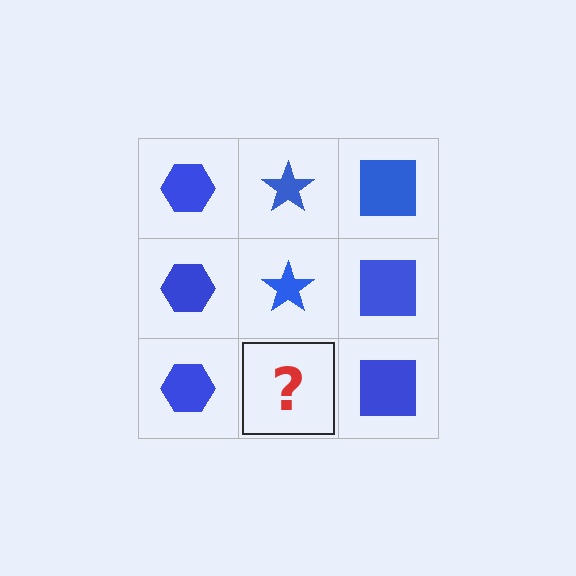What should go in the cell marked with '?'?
The missing cell should contain a blue star.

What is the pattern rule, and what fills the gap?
The rule is that each column has a consistent shape. The gap should be filled with a blue star.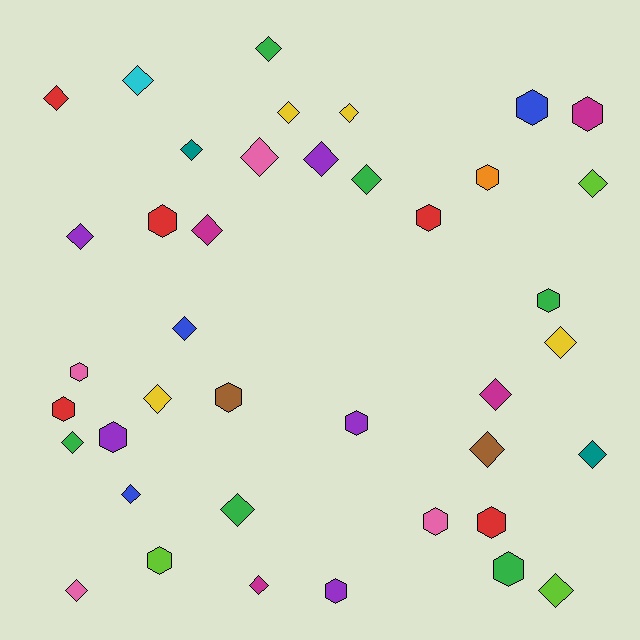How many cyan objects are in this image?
There is 1 cyan object.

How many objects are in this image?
There are 40 objects.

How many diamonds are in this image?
There are 24 diamonds.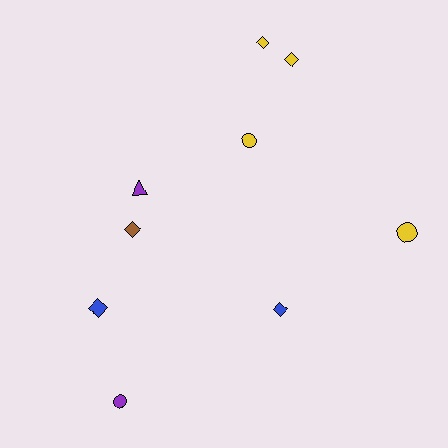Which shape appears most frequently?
Diamond, with 5 objects.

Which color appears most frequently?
Yellow, with 4 objects.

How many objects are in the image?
There are 9 objects.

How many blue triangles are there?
There are no blue triangles.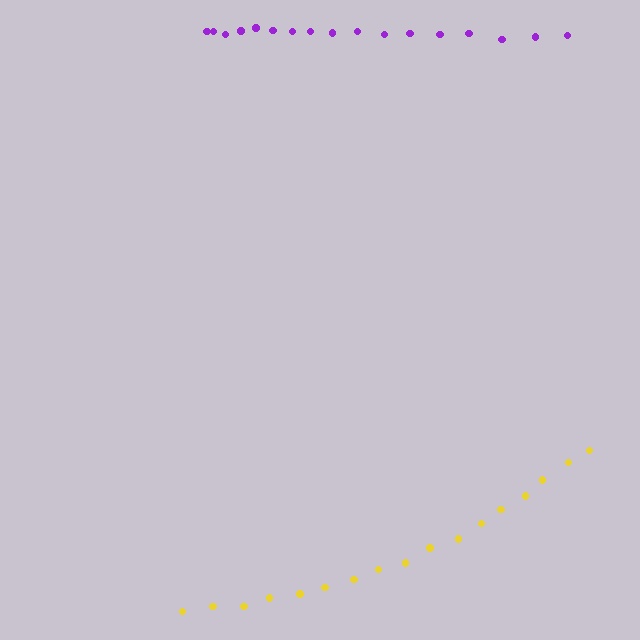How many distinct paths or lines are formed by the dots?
There are 2 distinct paths.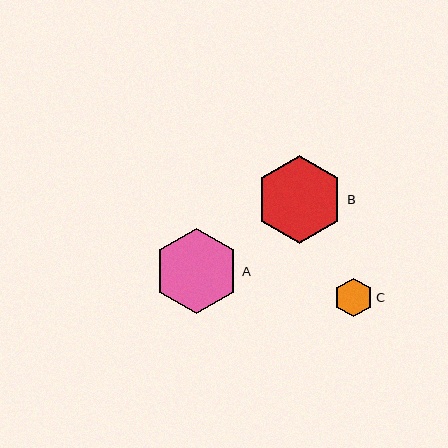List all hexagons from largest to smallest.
From largest to smallest: B, A, C.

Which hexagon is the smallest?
Hexagon C is the smallest with a size of approximately 39 pixels.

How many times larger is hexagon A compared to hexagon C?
Hexagon A is approximately 2.2 times the size of hexagon C.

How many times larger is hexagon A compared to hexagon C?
Hexagon A is approximately 2.2 times the size of hexagon C.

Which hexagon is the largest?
Hexagon B is the largest with a size of approximately 88 pixels.